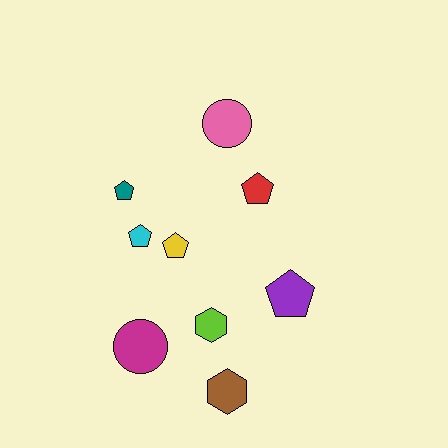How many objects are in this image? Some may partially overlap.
There are 9 objects.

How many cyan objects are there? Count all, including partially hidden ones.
There is 1 cyan object.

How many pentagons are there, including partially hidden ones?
There are 5 pentagons.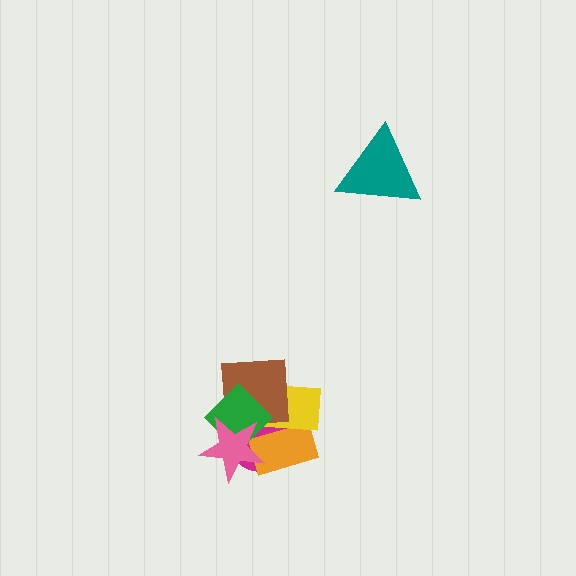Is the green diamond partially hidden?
Yes, it is partially covered by another shape.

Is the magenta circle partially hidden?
Yes, it is partially covered by another shape.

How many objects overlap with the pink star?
3 objects overlap with the pink star.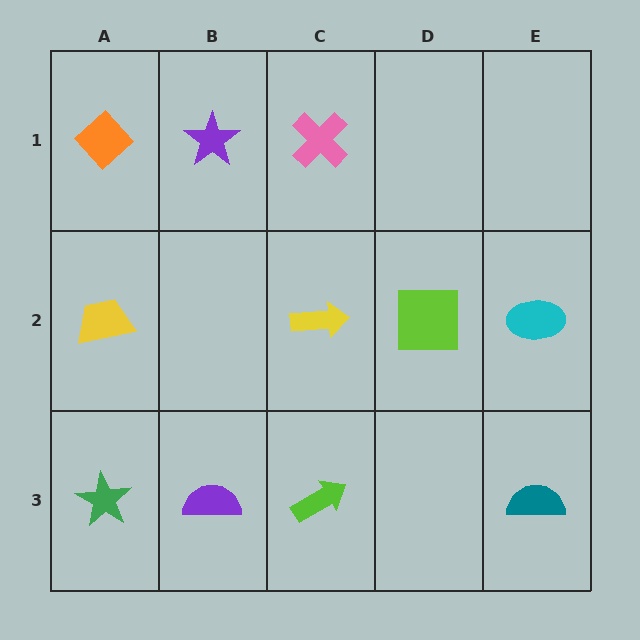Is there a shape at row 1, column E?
No, that cell is empty.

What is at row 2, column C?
A yellow arrow.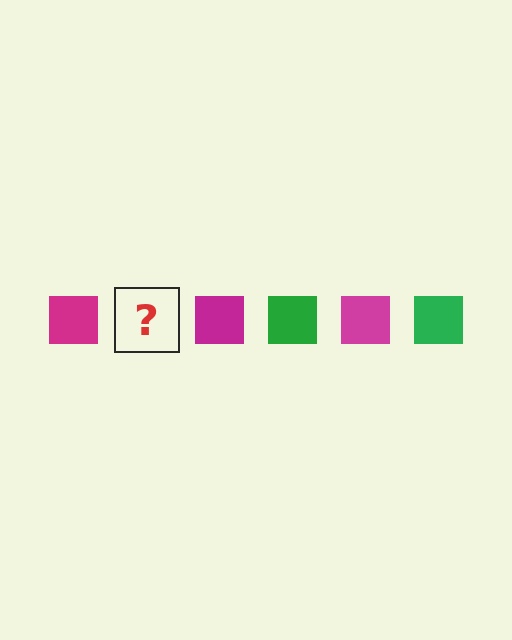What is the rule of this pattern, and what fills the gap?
The rule is that the pattern cycles through magenta, green squares. The gap should be filled with a green square.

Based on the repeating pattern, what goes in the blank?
The blank should be a green square.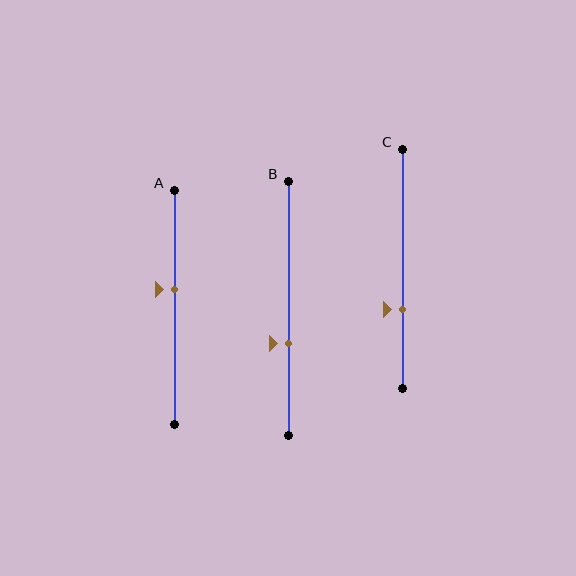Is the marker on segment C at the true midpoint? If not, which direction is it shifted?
No, the marker on segment C is shifted downward by about 17% of the segment length.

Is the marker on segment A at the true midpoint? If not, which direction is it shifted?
No, the marker on segment A is shifted upward by about 7% of the segment length.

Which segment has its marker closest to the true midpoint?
Segment A has its marker closest to the true midpoint.